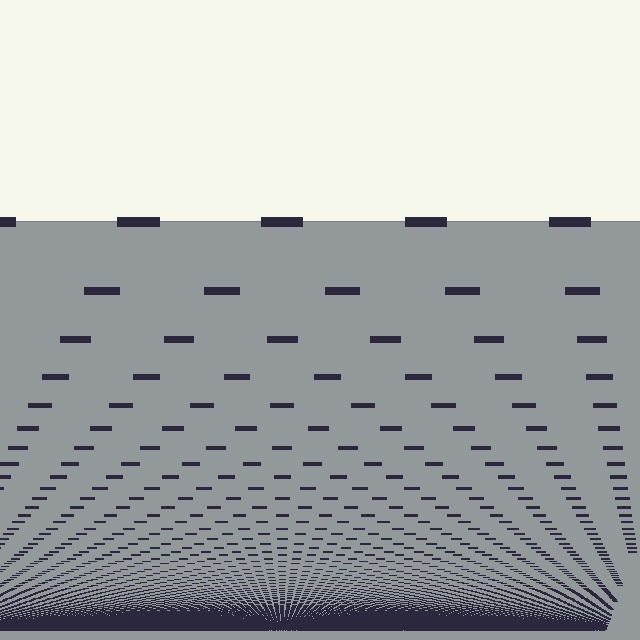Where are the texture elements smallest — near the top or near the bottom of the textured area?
Near the bottom.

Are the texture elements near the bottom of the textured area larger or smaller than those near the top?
Smaller. The gradient is inverted — elements near the bottom are smaller and denser.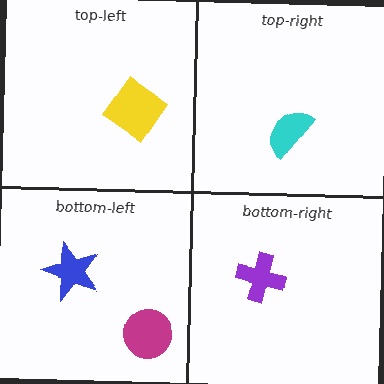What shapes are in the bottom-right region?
The purple cross.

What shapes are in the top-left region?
The yellow diamond.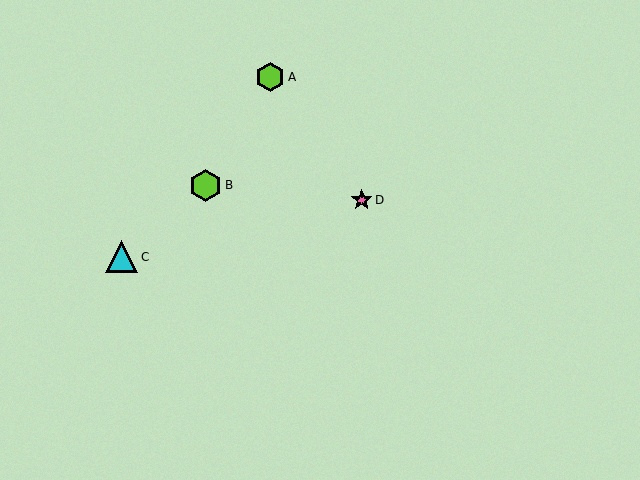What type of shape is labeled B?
Shape B is a lime hexagon.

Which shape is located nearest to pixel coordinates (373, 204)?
The pink star (labeled D) at (362, 200) is nearest to that location.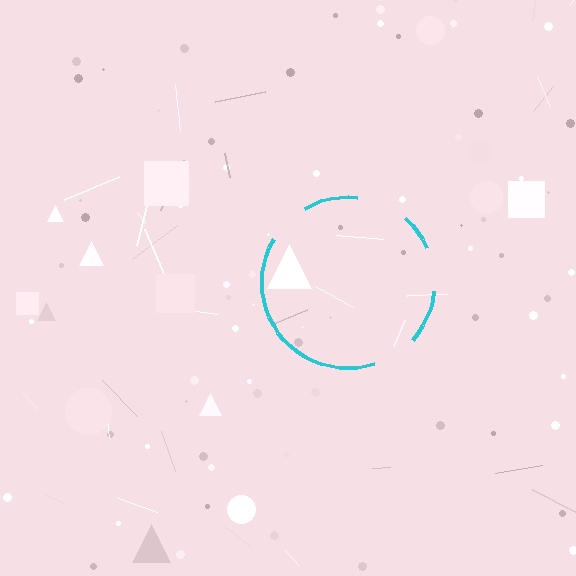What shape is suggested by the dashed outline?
The dashed outline suggests a circle.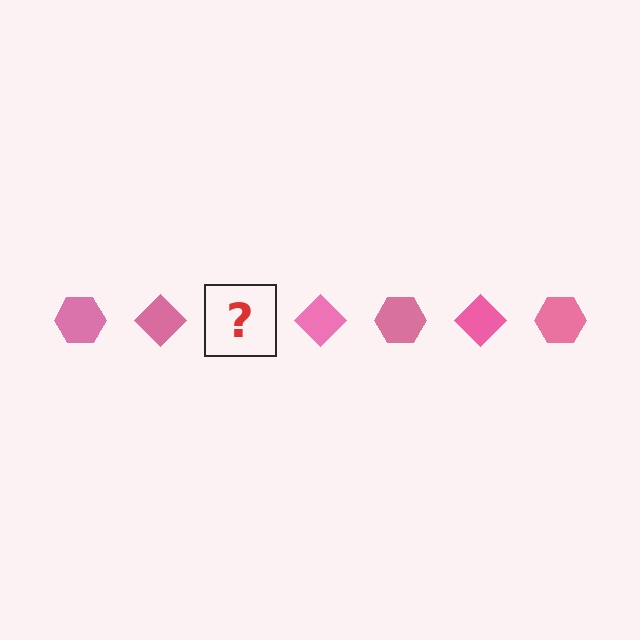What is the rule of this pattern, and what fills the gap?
The rule is that the pattern cycles through hexagon, diamond shapes in pink. The gap should be filled with a pink hexagon.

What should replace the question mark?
The question mark should be replaced with a pink hexagon.